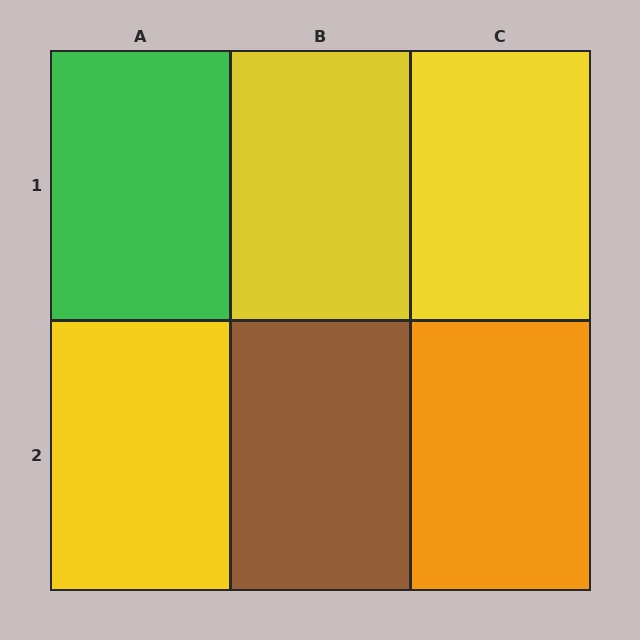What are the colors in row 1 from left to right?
Green, yellow, yellow.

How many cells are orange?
1 cell is orange.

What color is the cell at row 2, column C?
Orange.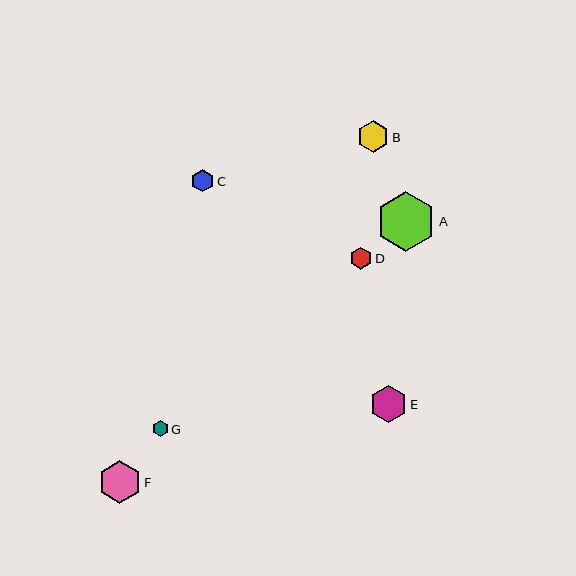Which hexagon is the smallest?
Hexagon G is the smallest with a size of approximately 16 pixels.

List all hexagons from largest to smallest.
From largest to smallest: A, F, E, B, C, D, G.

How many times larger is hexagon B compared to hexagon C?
Hexagon B is approximately 1.4 times the size of hexagon C.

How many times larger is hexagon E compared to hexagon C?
Hexagon E is approximately 1.7 times the size of hexagon C.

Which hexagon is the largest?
Hexagon A is the largest with a size of approximately 60 pixels.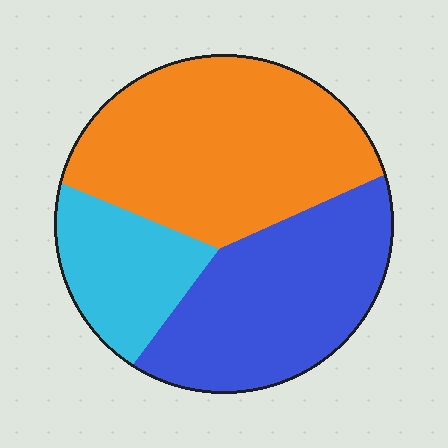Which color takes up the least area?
Cyan, at roughly 20%.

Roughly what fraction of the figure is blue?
Blue takes up about three eighths (3/8) of the figure.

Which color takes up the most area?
Orange, at roughly 45%.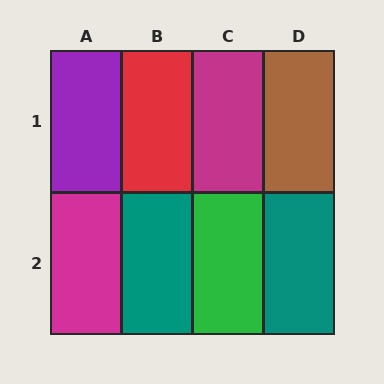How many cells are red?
1 cell is red.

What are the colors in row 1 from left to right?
Purple, red, magenta, brown.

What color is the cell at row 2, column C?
Green.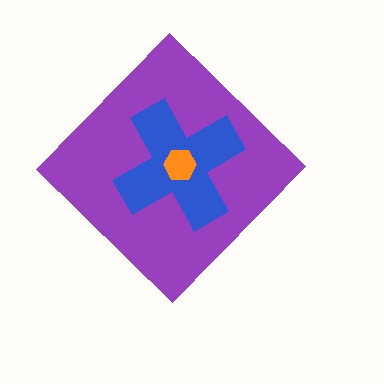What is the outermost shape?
The purple diamond.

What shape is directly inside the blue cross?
The orange hexagon.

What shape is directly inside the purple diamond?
The blue cross.